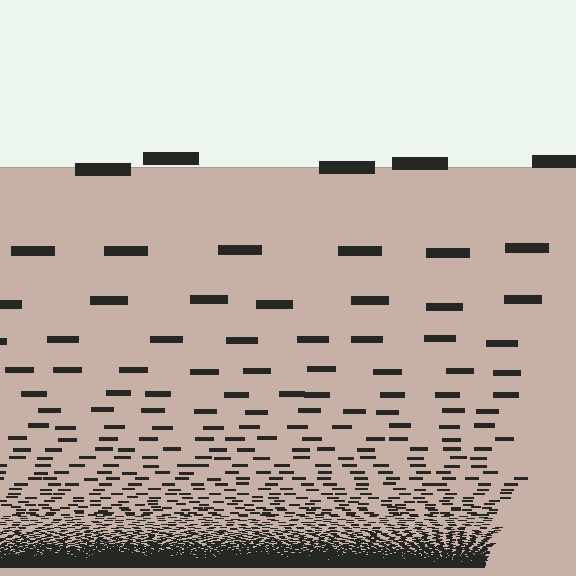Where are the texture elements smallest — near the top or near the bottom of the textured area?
Near the bottom.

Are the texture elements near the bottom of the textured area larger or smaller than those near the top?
Smaller. The gradient is inverted — elements near the bottom are smaller and denser.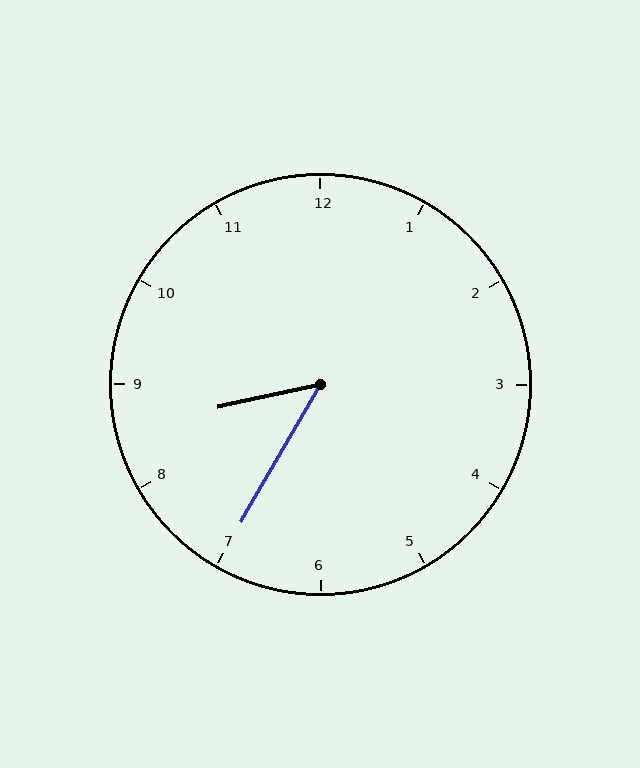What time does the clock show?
8:35.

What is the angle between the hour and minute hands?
Approximately 48 degrees.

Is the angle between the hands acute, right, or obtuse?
It is acute.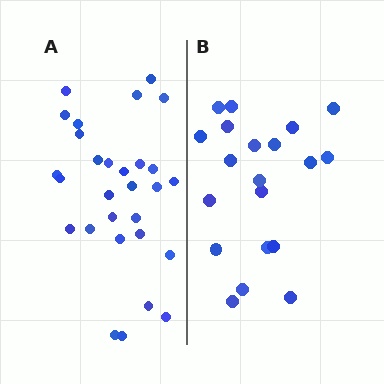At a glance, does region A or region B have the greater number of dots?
Region A (the left region) has more dots.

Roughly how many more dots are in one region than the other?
Region A has roughly 8 or so more dots than region B.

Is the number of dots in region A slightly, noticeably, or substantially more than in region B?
Region A has substantially more. The ratio is roughly 1.4 to 1.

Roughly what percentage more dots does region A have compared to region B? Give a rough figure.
About 45% more.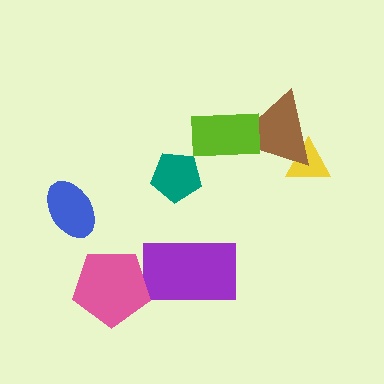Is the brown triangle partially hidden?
Yes, it is partially covered by another shape.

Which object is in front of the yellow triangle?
The brown triangle is in front of the yellow triangle.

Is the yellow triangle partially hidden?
Yes, it is partially covered by another shape.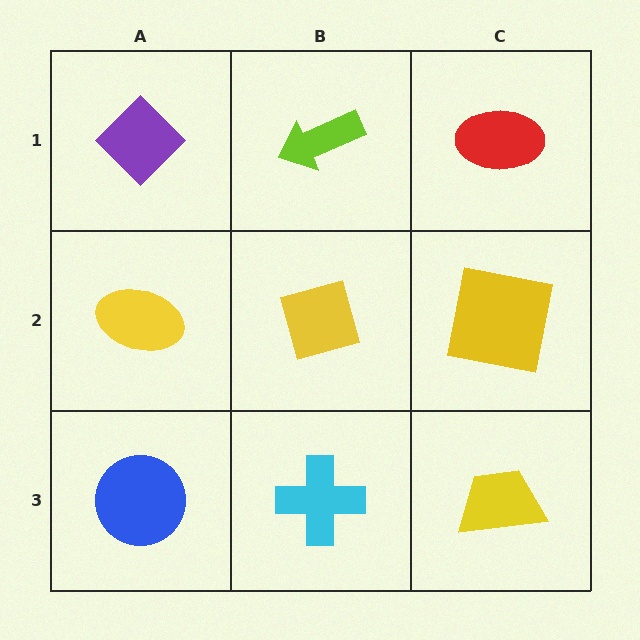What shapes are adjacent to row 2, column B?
A lime arrow (row 1, column B), a cyan cross (row 3, column B), a yellow ellipse (row 2, column A), a yellow square (row 2, column C).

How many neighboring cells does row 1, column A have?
2.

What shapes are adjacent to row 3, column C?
A yellow square (row 2, column C), a cyan cross (row 3, column B).